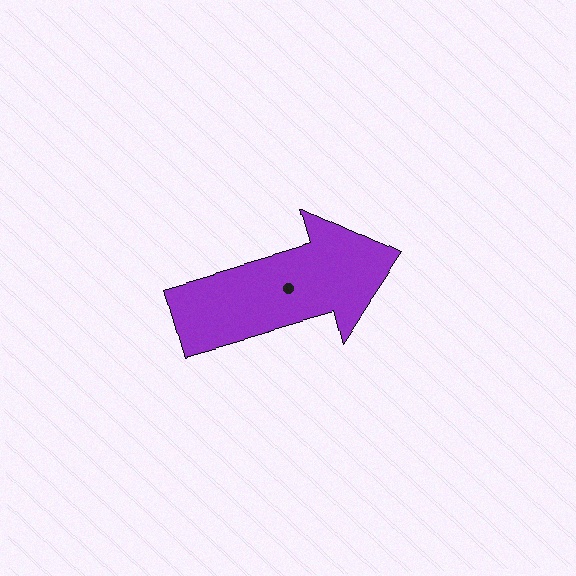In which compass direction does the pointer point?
East.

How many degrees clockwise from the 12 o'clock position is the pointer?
Approximately 74 degrees.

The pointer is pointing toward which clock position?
Roughly 2 o'clock.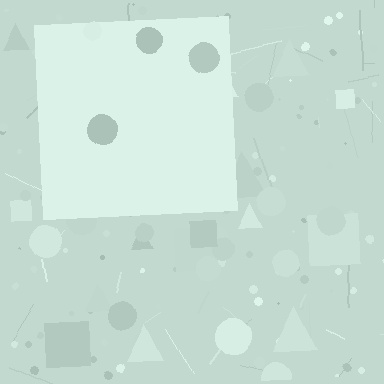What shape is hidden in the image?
A square is hidden in the image.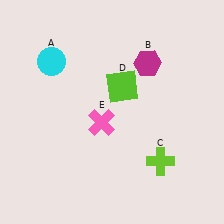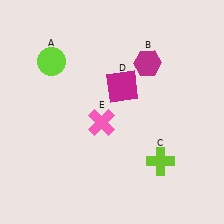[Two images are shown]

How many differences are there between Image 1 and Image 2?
There are 2 differences between the two images.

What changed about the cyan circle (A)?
In Image 1, A is cyan. In Image 2, it changed to lime.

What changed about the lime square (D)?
In Image 1, D is lime. In Image 2, it changed to magenta.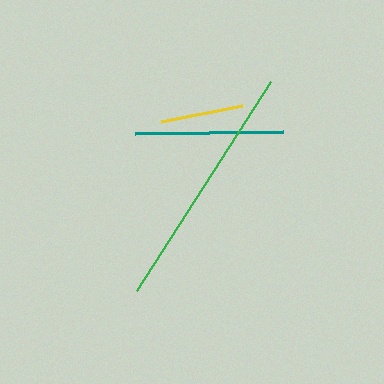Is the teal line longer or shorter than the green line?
The green line is longer than the teal line.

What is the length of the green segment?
The green segment is approximately 248 pixels long.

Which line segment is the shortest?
The yellow line is the shortest at approximately 83 pixels.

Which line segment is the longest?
The green line is the longest at approximately 248 pixels.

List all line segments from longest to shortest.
From longest to shortest: green, teal, yellow.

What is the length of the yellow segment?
The yellow segment is approximately 83 pixels long.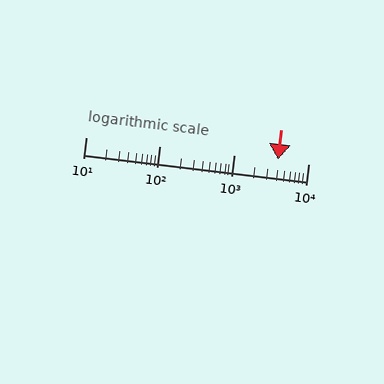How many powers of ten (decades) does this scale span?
The scale spans 3 decades, from 10 to 10000.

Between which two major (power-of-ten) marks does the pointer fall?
The pointer is between 1000 and 10000.